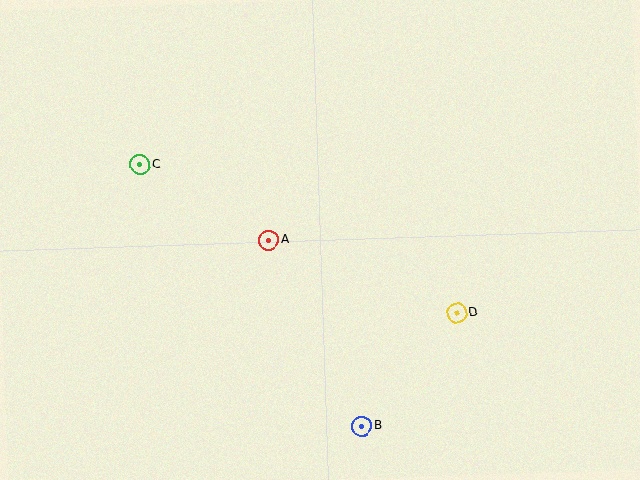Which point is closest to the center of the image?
Point A at (269, 240) is closest to the center.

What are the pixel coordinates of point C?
Point C is at (140, 164).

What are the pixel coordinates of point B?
Point B is at (362, 426).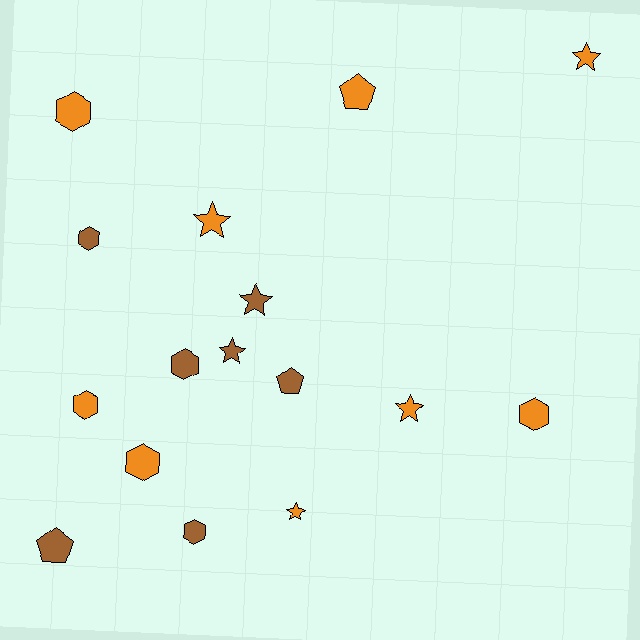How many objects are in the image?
There are 16 objects.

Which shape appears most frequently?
Hexagon, with 7 objects.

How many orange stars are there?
There are 4 orange stars.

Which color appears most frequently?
Orange, with 9 objects.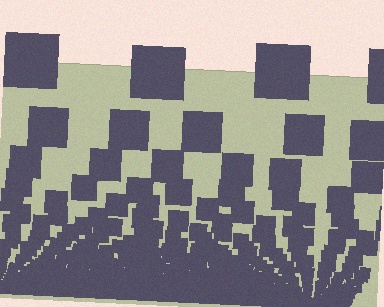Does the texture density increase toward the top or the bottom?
Density increases toward the bottom.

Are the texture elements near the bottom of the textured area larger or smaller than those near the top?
Smaller. The gradient is inverted — elements near the bottom are smaller and denser.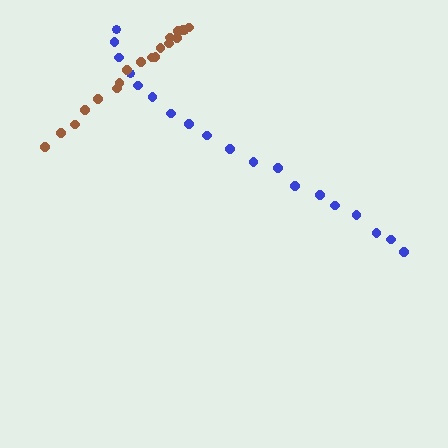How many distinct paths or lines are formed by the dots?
There are 2 distinct paths.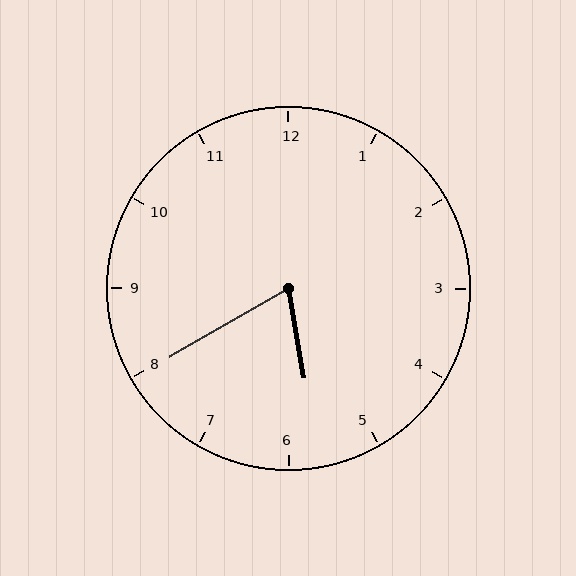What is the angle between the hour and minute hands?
Approximately 70 degrees.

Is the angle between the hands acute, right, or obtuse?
It is acute.